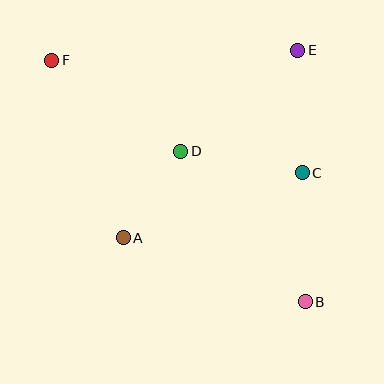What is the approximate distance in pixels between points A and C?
The distance between A and C is approximately 190 pixels.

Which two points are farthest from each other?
Points B and F are farthest from each other.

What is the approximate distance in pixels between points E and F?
The distance between E and F is approximately 246 pixels.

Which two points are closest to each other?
Points A and D are closest to each other.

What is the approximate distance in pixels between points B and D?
The distance between B and D is approximately 195 pixels.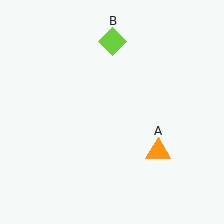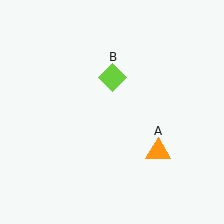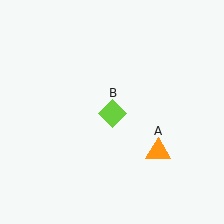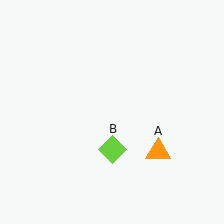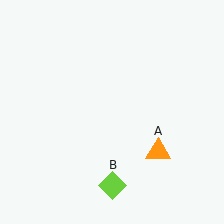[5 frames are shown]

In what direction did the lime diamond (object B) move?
The lime diamond (object B) moved down.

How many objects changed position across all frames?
1 object changed position: lime diamond (object B).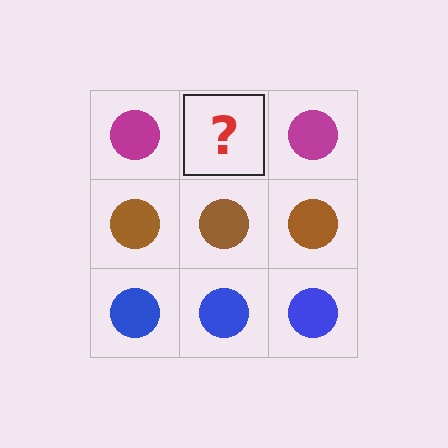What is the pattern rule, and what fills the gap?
The rule is that each row has a consistent color. The gap should be filled with a magenta circle.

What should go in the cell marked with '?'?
The missing cell should contain a magenta circle.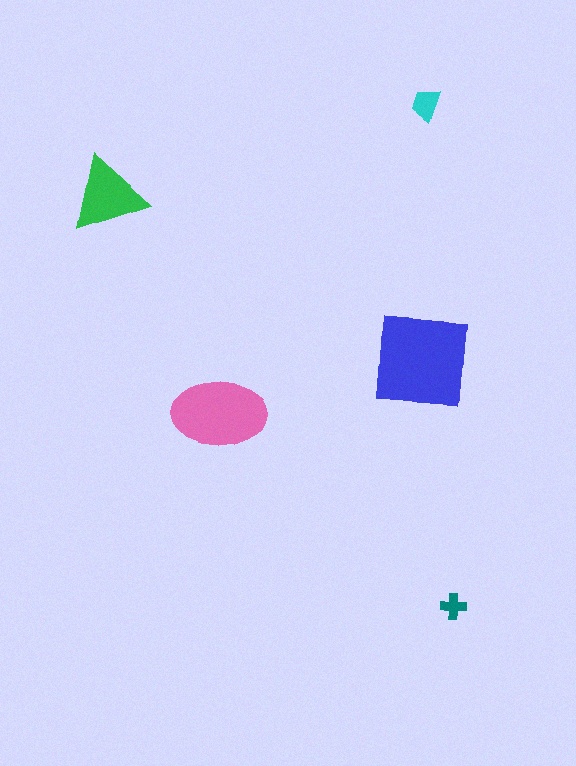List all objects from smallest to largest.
The teal cross, the cyan trapezoid, the green triangle, the pink ellipse, the blue square.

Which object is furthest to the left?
The green triangle is leftmost.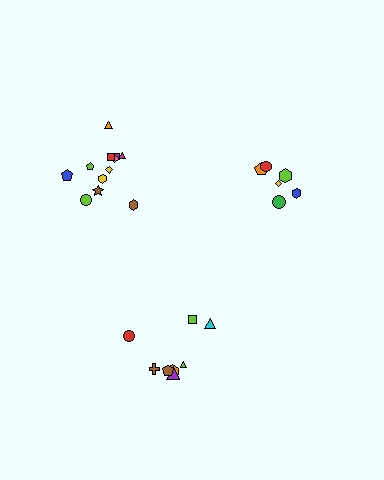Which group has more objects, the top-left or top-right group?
The top-left group.